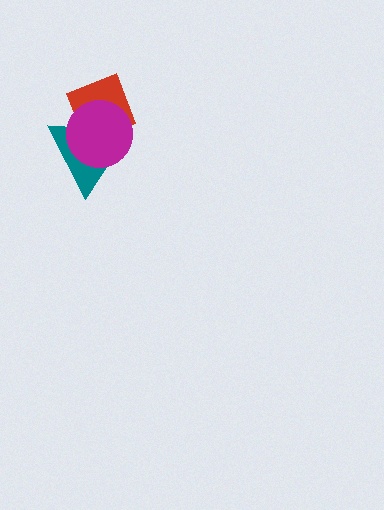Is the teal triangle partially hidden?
Yes, it is partially covered by another shape.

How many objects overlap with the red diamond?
2 objects overlap with the red diamond.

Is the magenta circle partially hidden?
No, no other shape covers it.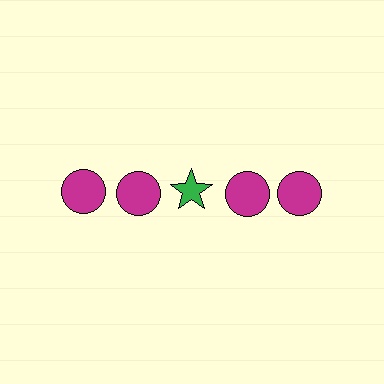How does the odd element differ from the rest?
It differs in both color (green instead of magenta) and shape (star instead of circle).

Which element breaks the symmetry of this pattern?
The green star in the top row, center column breaks the symmetry. All other shapes are magenta circles.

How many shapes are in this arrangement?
There are 5 shapes arranged in a grid pattern.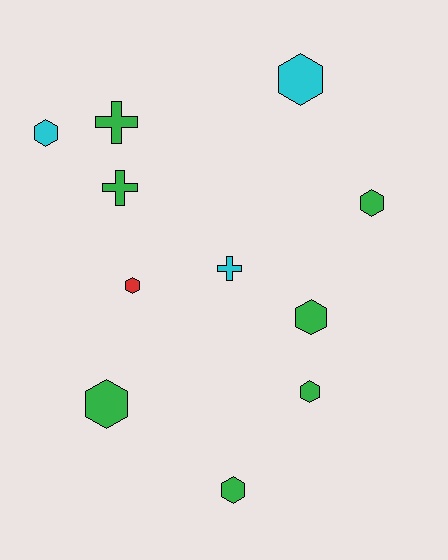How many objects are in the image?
There are 11 objects.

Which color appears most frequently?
Green, with 7 objects.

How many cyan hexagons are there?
There are 2 cyan hexagons.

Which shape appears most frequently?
Hexagon, with 8 objects.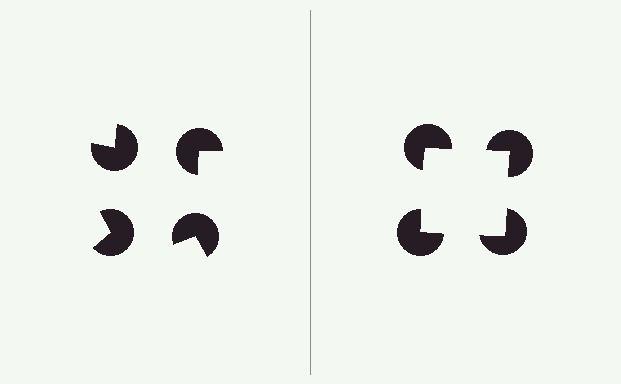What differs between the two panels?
The pac-man discs are positioned identically on both sides; only the wedge orientations differ. On the right they align to a square; on the left they are misaligned.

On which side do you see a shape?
An illusory square appears on the right side. On the left side the wedge cuts are rotated, so no coherent shape forms.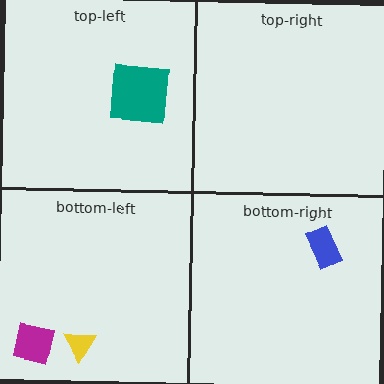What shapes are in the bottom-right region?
The blue rectangle.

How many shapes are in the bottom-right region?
1.